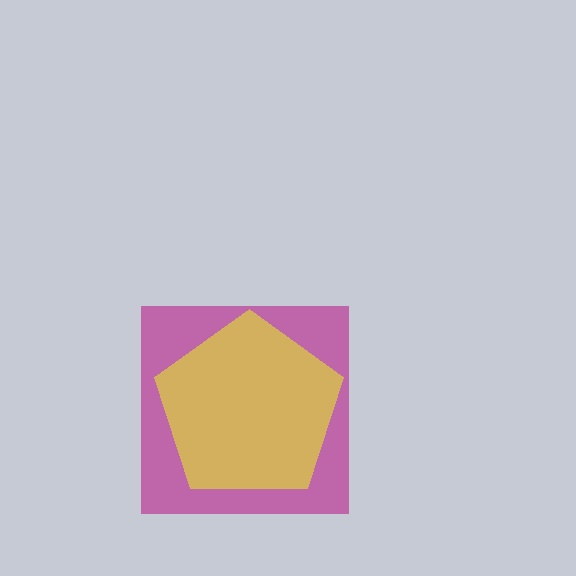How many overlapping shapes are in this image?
There are 2 overlapping shapes in the image.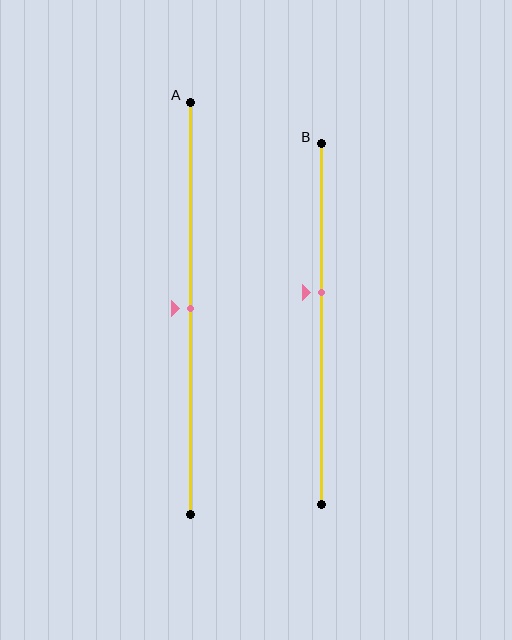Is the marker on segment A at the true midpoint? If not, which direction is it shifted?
Yes, the marker on segment A is at the true midpoint.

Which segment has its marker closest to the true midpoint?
Segment A has its marker closest to the true midpoint.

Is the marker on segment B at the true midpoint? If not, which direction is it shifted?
No, the marker on segment B is shifted upward by about 9% of the segment length.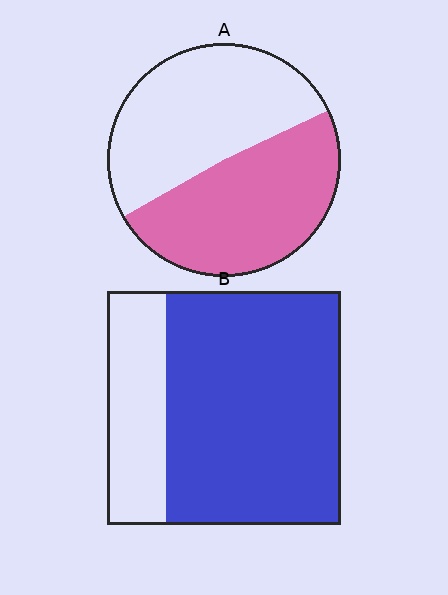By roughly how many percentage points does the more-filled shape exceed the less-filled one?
By roughly 25 percentage points (B over A).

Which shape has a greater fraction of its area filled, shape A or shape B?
Shape B.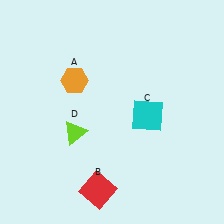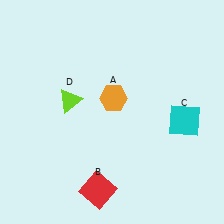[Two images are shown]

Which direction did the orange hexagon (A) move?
The orange hexagon (A) moved right.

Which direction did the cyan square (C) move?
The cyan square (C) moved right.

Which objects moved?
The objects that moved are: the orange hexagon (A), the cyan square (C), the lime triangle (D).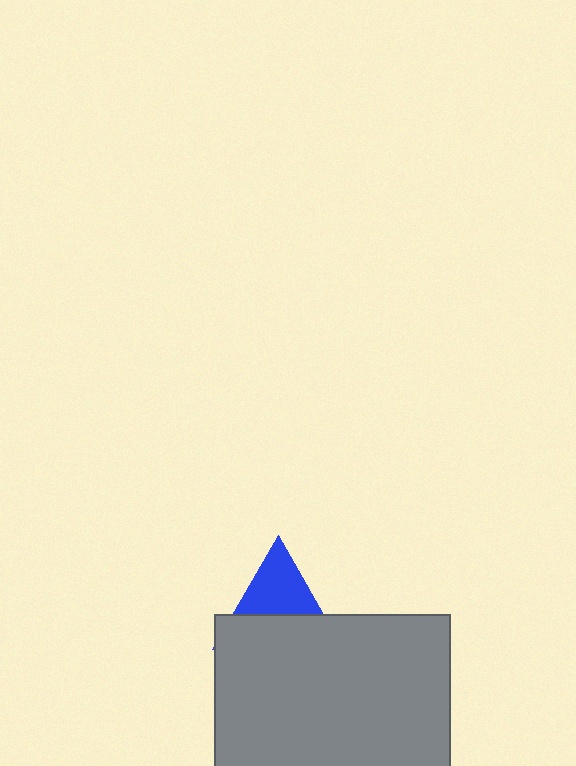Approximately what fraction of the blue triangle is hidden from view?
Roughly 53% of the blue triangle is hidden behind the gray rectangle.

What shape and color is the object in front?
The object in front is a gray rectangle.